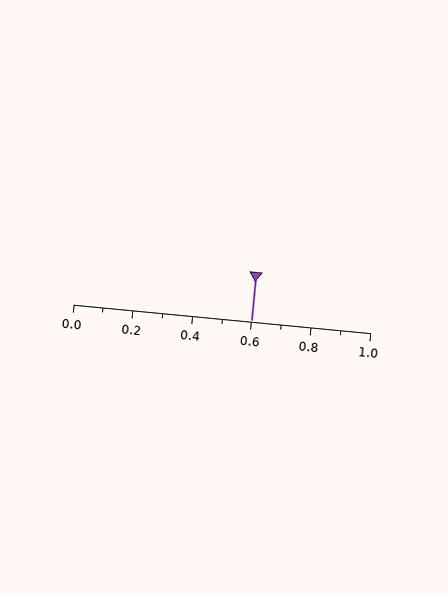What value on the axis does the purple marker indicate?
The marker indicates approximately 0.6.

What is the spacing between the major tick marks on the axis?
The major ticks are spaced 0.2 apart.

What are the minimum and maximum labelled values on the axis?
The axis runs from 0.0 to 1.0.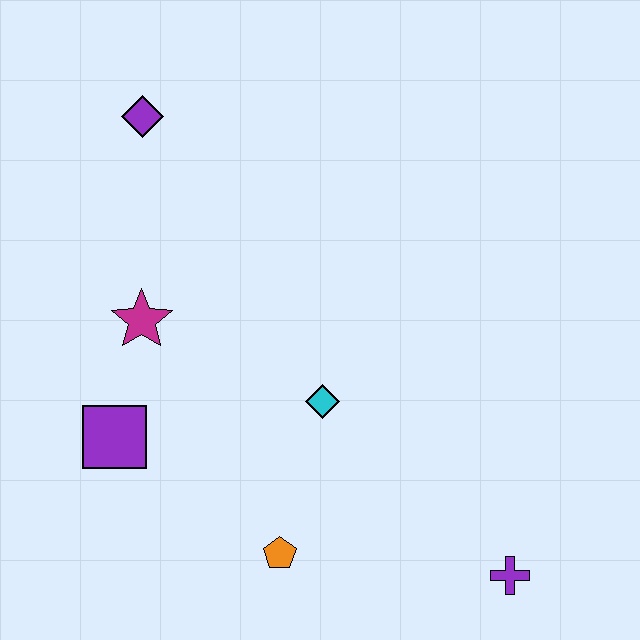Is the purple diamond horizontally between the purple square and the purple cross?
Yes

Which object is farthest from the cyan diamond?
The purple diamond is farthest from the cyan diamond.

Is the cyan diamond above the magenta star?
No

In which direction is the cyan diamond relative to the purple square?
The cyan diamond is to the right of the purple square.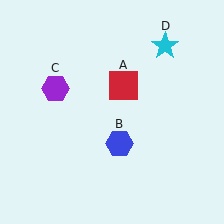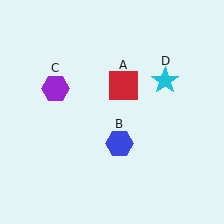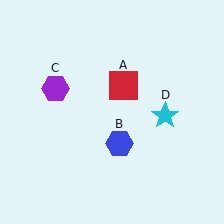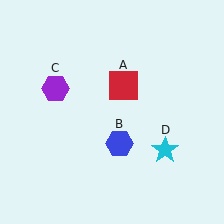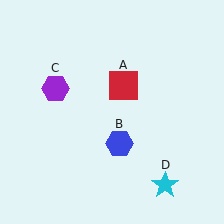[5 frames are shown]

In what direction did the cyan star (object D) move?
The cyan star (object D) moved down.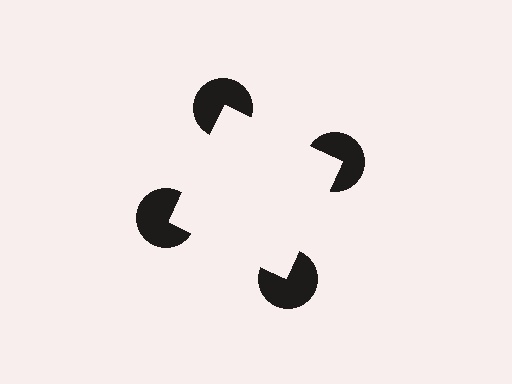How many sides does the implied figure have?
4 sides.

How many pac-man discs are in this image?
There are 4 — one at each vertex of the illusory square.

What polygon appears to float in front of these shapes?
An illusory square — its edges are inferred from the aligned wedge cuts in the pac-man discs, not physically drawn.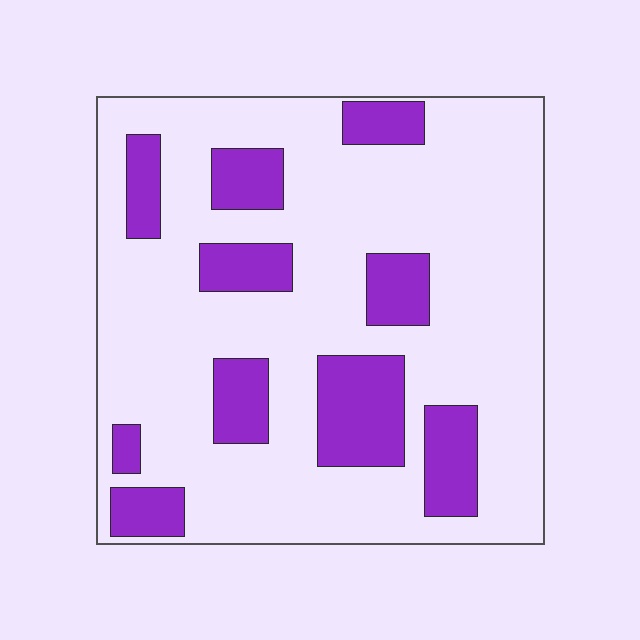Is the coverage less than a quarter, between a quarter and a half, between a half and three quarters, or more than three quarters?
Less than a quarter.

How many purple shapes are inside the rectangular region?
10.